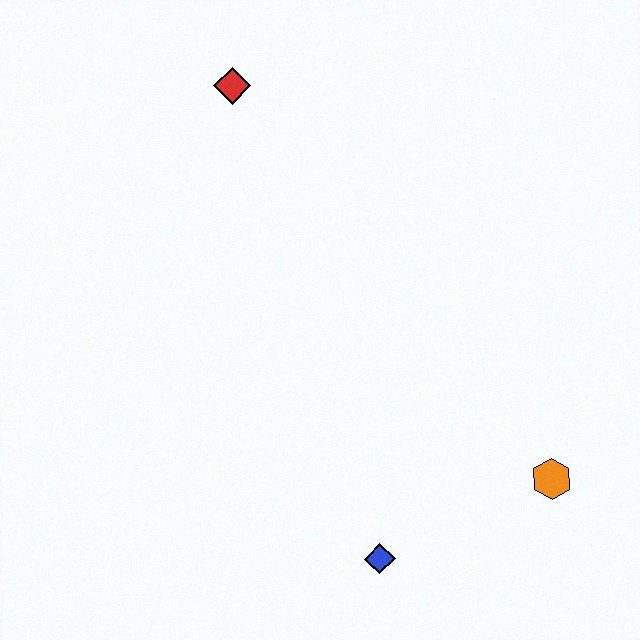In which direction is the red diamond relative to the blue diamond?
The red diamond is above the blue diamond.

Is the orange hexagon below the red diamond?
Yes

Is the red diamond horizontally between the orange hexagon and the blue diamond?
No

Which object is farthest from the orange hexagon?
The red diamond is farthest from the orange hexagon.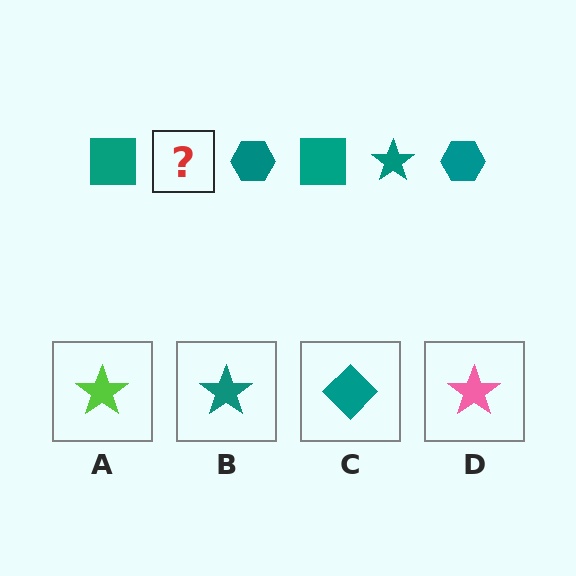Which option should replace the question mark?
Option B.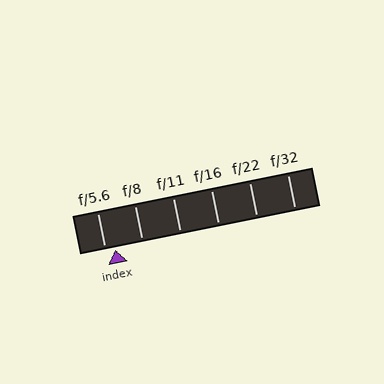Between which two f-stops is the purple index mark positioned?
The index mark is between f/5.6 and f/8.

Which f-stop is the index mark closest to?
The index mark is closest to f/5.6.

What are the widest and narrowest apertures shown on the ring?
The widest aperture shown is f/5.6 and the narrowest is f/32.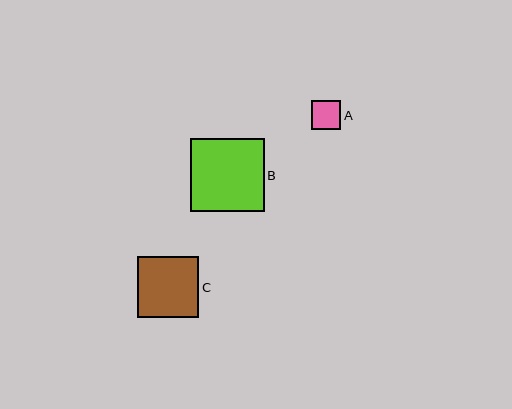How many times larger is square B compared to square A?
Square B is approximately 2.5 times the size of square A.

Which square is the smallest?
Square A is the smallest with a size of approximately 29 pixels.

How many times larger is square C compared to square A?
Square C is approximately 2.1 times the size of square A.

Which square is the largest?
Square B is the largest with a size of approximately 73 pixels.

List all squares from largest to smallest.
From largest to smallest: B, C, A.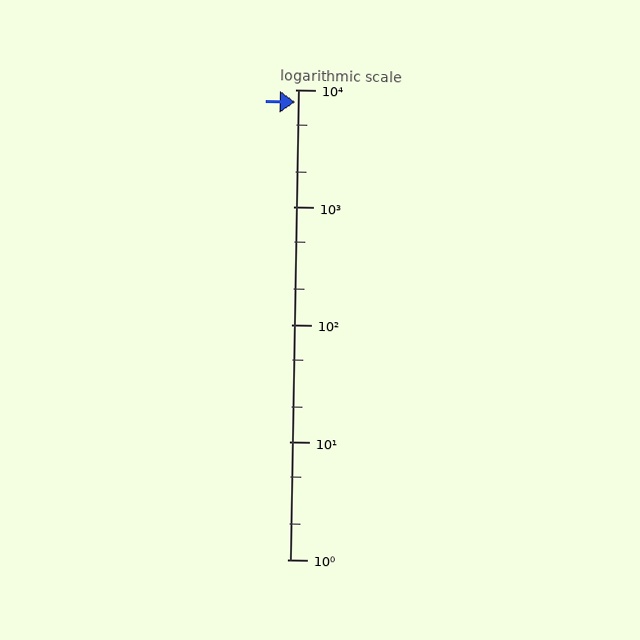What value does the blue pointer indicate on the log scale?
The pointer indicates approximately 7800.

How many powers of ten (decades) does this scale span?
The scale spans 4 decades, from 1 to 10000.